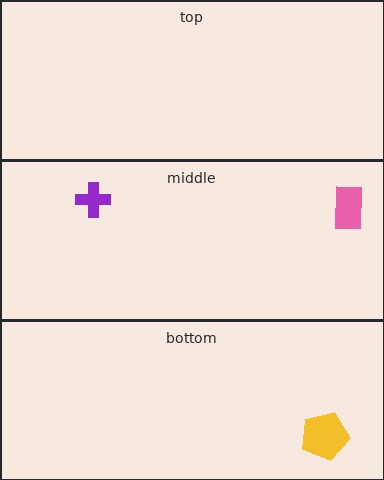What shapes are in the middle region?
The pink rectangle, the purple cross.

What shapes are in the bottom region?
The yellow pentagon.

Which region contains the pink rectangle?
The middle region.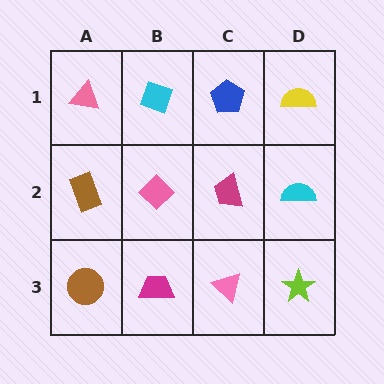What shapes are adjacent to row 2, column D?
A yellow semicircle (row 1, column D), a lime star (row 3, column D), a magenta trapezoid (row 2, column C).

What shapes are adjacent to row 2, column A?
A pink triangle (row 1, column A), a brown circle (row 3, column A), a pink diamond (row 2, column B).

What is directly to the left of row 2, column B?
A brown rectangle.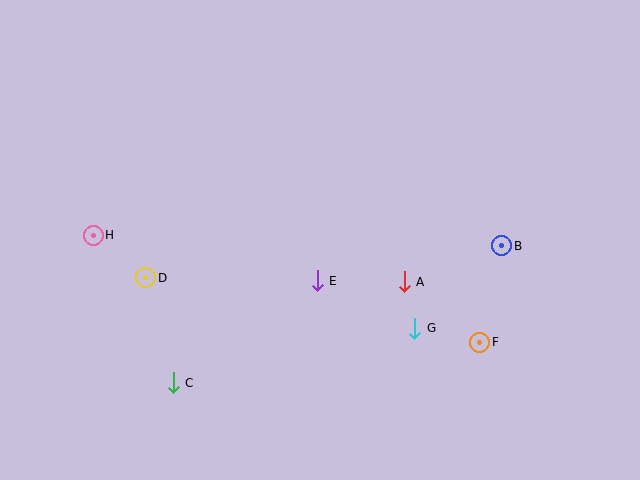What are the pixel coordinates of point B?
Point B is at (502, 246).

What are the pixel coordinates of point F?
Point F is at (480, 342).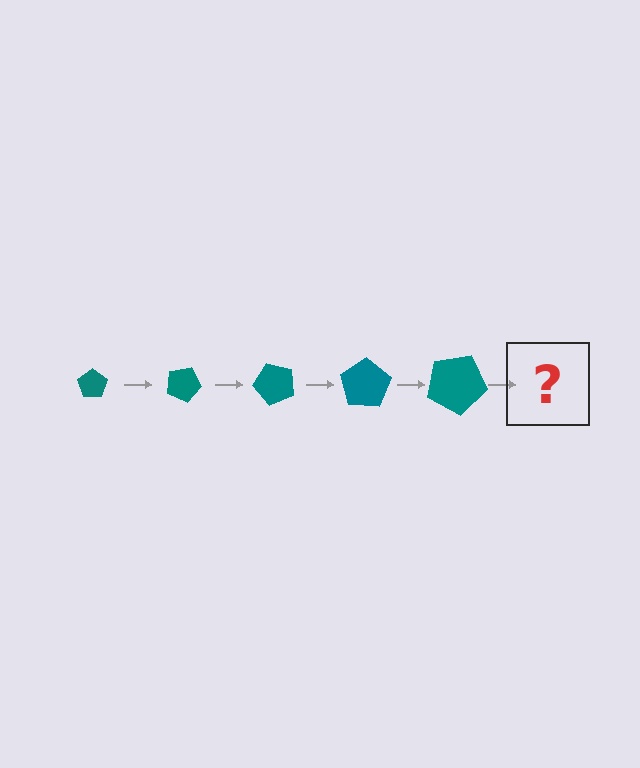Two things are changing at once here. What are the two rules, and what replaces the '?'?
The two rules are that the pentagon grows larger each step and it rotates 25 degrees each step. The '?' should be a pentagon, larger than the previous one and rotated 125 degrees from the start.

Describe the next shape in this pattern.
It should be a pentagon, larger than the previous one and rotated 125 degrees from the start.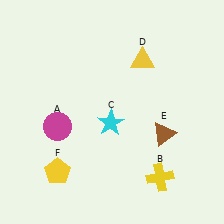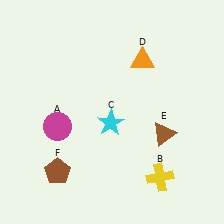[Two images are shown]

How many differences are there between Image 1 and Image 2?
There are 2 differences between the two images.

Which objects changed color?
D changed from yellow to orange. F changed from yellow to brown.